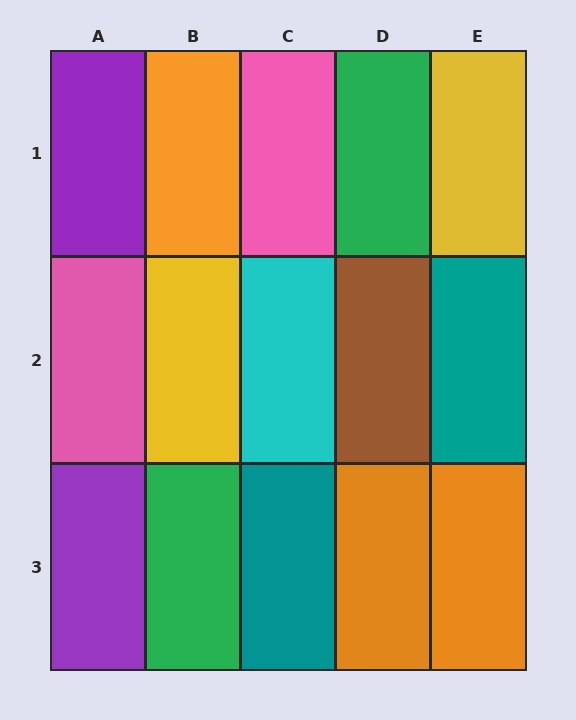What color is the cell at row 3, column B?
Green.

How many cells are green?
2 cells are green.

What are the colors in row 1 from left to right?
Purple, orange, pink, green, yellow.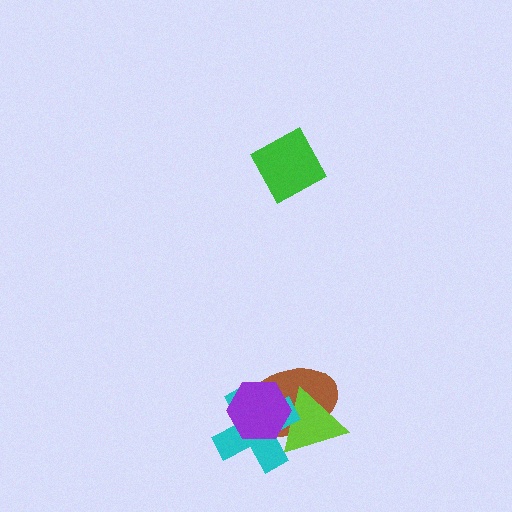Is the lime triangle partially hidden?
Yes, it is partially covered by another shape.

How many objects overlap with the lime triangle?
3 objects overlap with the lime triangle.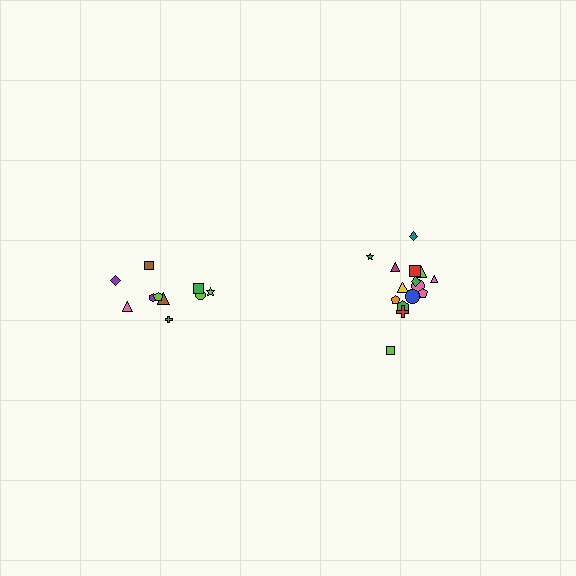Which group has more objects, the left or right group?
The right group.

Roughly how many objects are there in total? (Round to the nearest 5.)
Roughly 25 objects in total.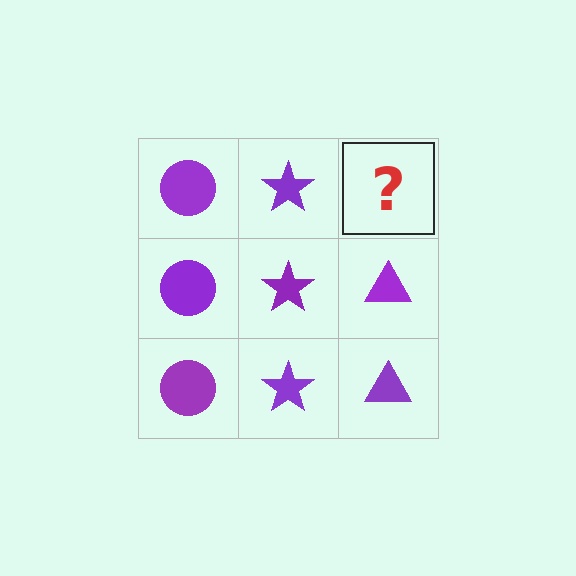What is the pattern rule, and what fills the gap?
The rule is that each column has a consistent shape. The gap should be filled with a purple triangle.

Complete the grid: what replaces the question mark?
The question mark should be replaced with a purple triangle.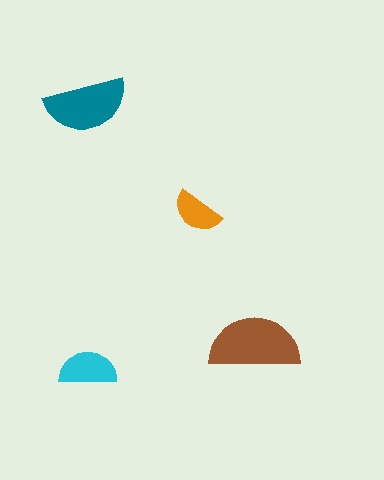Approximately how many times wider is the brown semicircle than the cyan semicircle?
About 1.5 times wider.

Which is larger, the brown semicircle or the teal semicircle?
The brown one.